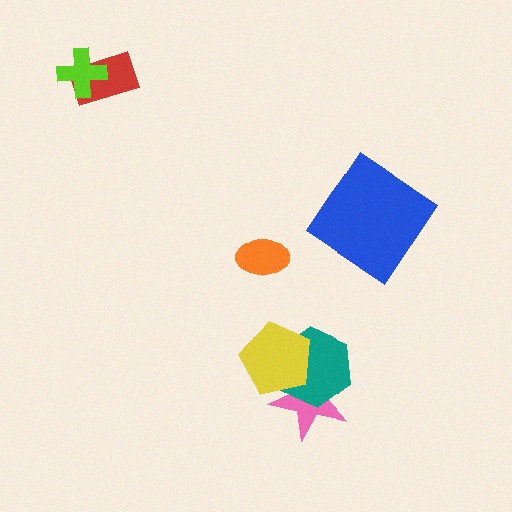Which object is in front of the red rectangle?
The lime cross is in front of the red rectangle.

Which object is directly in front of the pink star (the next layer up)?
The teal hexagon is directly in front of the pink star.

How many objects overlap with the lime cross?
1 object overlaps with the lime cross.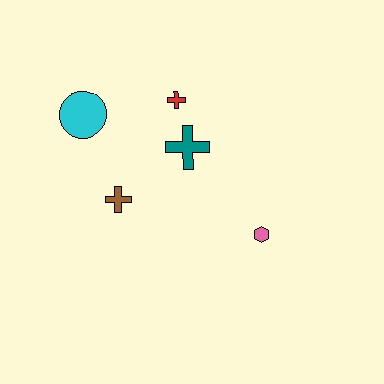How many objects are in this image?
There are 5 objects.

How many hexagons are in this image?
There is 1 hexagon.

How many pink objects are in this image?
There is 1 pink object.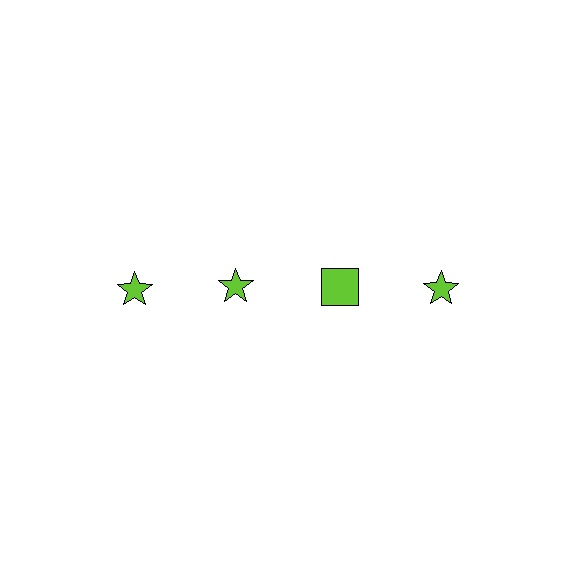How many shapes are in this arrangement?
There are 4 shapes arranged in a grid pattern.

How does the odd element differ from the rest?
It has a different shape: square instead of star.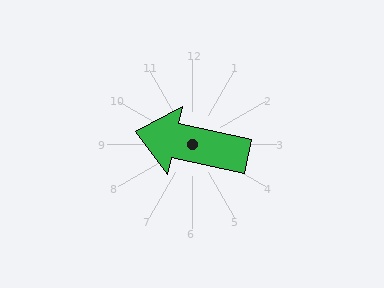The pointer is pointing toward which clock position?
Roughly 9 o'clock.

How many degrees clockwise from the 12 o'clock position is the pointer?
Approximately 282 degrees.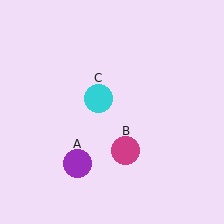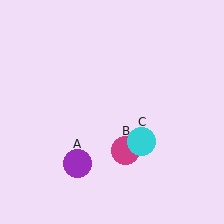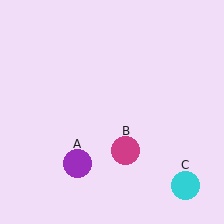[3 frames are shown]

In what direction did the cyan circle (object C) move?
The cyan circle (object C) moved down and to the right.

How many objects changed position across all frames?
1 object changed position: cyan circle (object C).